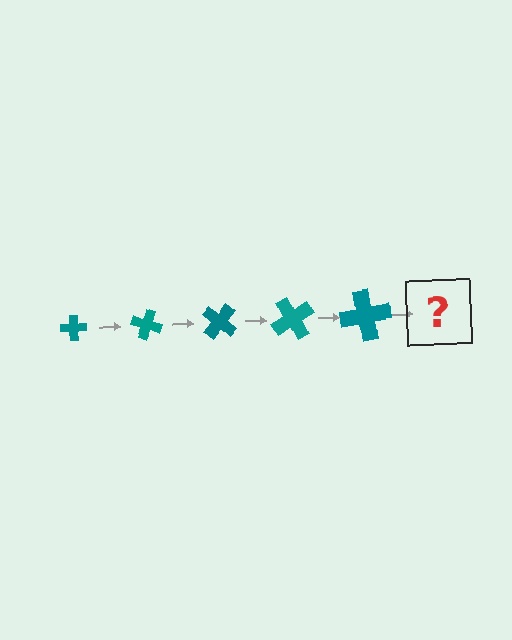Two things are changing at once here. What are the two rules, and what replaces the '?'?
The two rules are that the cross grows larger each step and it rotates 20 degrees each step. The '?' should be a cross, larger than the previous one and rotated 100 degrees from the start.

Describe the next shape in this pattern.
It should be a cross, larger than the previous one and rotated 100 degrees from the start.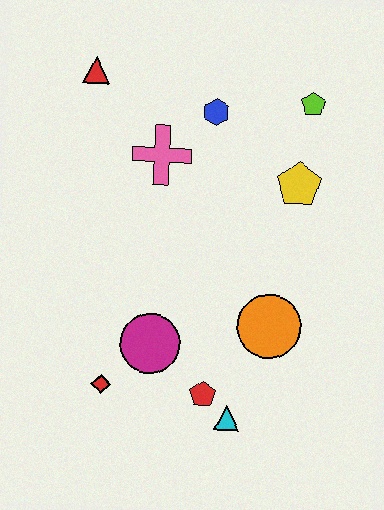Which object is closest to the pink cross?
The blue hexagon is closest to the pink cross.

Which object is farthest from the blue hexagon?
The cyan triangle is farthest from the blue hexagon.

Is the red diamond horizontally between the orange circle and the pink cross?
No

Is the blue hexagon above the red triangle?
No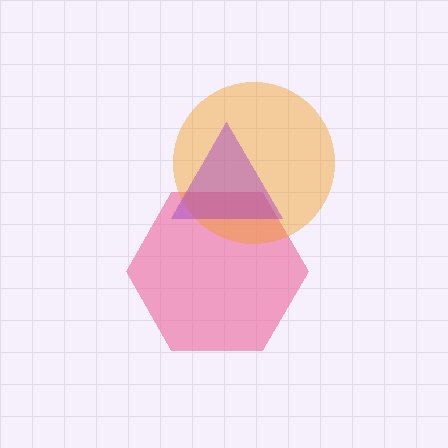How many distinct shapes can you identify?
There are 3 distinct shapes: a pink hexagon, an orange circle, a purple triangle.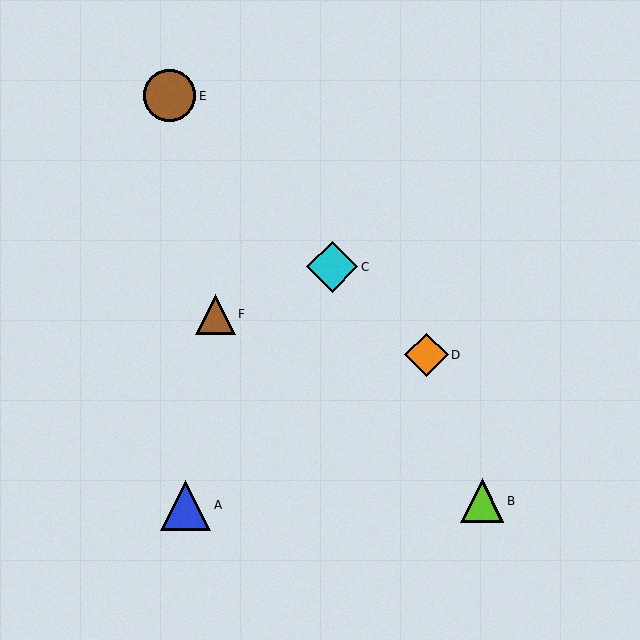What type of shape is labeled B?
Shape B is a lime triangle.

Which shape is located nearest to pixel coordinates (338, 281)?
The cyan diamond (labeled C) at (332, 267) is nearest to that location.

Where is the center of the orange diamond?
The center of the orange diamond is at (427, 355).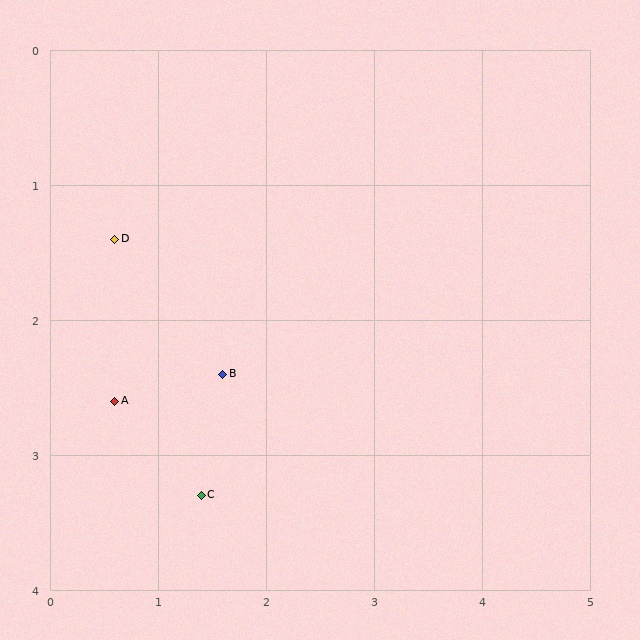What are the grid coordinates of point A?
Point A is at approximately (0.6, 2.6).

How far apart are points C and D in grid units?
Points C and D are about 2.1 grid units apart.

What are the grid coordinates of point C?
Point C is at approximately (1.4, 3.3).